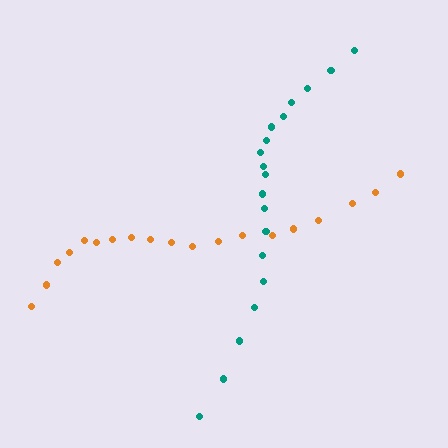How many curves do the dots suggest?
There are 2 distinct paths.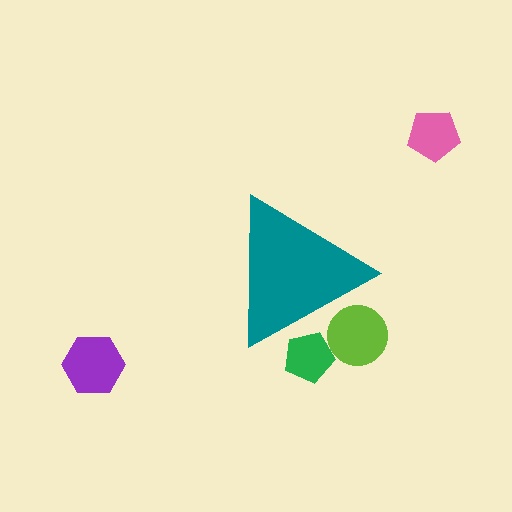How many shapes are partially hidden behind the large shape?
2 shapes are partially hidden.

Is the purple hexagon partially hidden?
No, the purple hexagon is fully visible.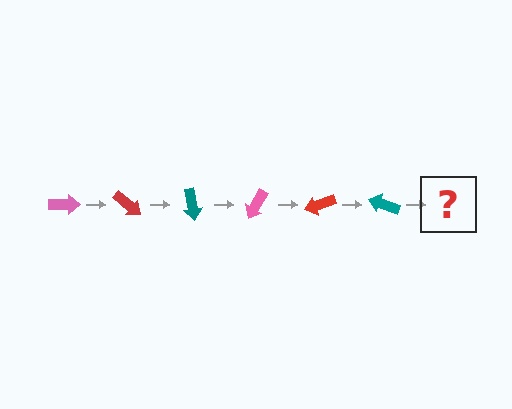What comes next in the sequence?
The next element should be a pink arrow, rotated 240 degrees from the start.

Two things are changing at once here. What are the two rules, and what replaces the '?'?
The two rules are that it rotates 40 degrees each step and the color cycles through pink, red, and teal. The '?' should be a pink arrow, rotated 240 degrees from the start.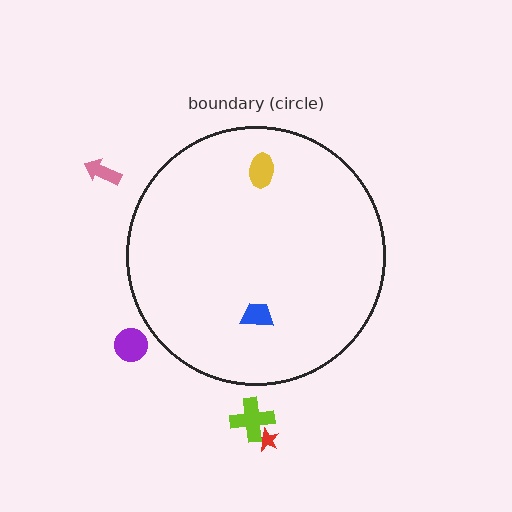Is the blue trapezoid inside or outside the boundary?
Inside.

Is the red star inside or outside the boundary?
Outside.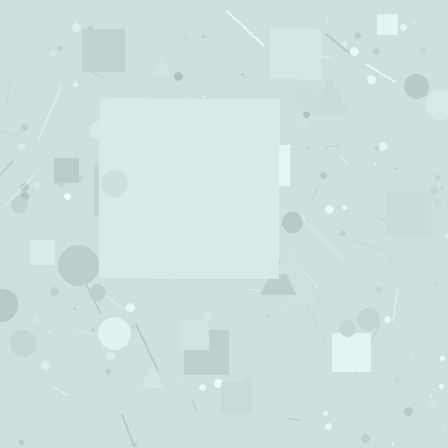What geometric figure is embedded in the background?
A square is embedded in the background.